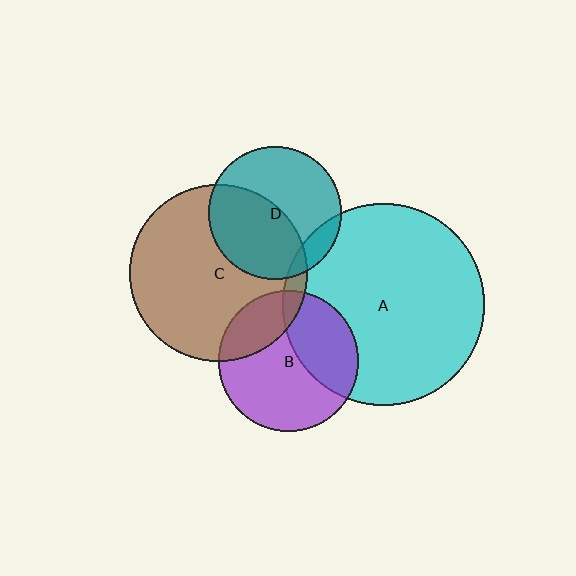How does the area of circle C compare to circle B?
Approximately 1.6 times.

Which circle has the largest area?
Circle A (cyan).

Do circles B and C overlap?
Yes.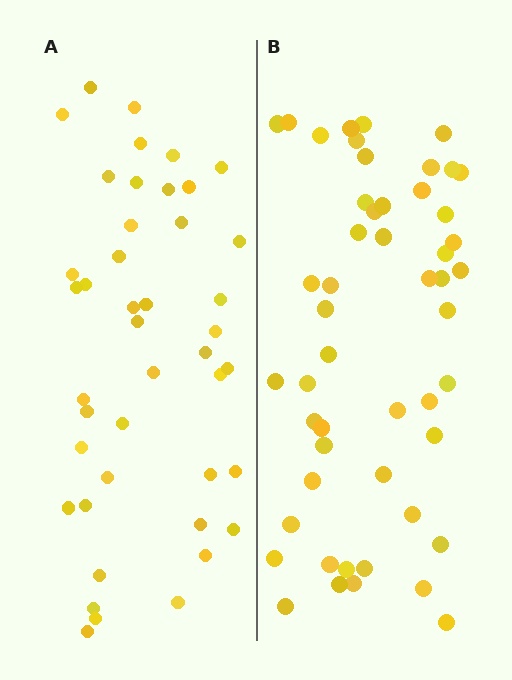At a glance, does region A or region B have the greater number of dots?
Region B (the right region) has more dots.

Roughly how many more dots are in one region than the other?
Region B has roughly 8 or so more dots than region A.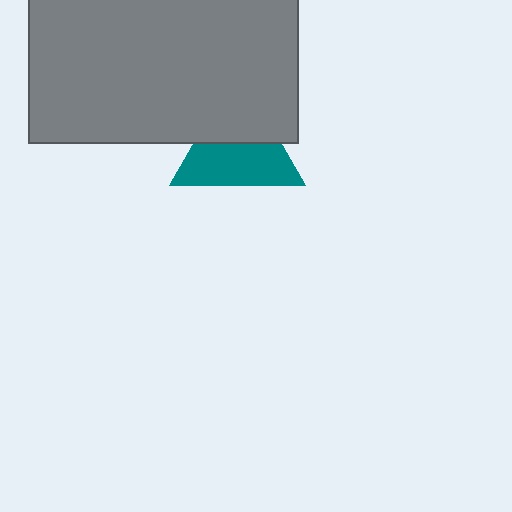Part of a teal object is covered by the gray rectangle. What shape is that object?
It is a triangle.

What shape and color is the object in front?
The object in front is a gray rectangle.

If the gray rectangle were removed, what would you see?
You would see the complete teal triangle.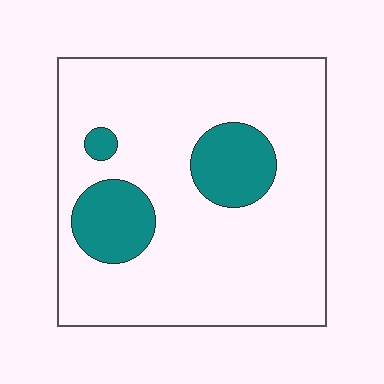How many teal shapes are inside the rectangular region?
3.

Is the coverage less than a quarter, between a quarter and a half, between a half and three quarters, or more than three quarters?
Less than a quarter.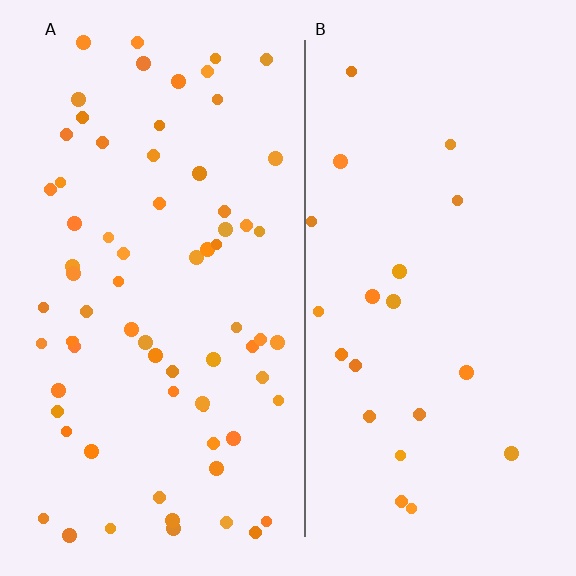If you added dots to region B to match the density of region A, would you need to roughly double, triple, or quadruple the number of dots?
Approximately triple.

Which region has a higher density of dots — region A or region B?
A (the left).